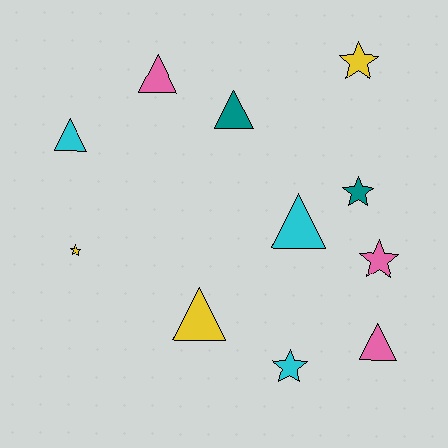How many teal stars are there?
There is 1 teal star.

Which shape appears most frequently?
Triangle, with 6 objects.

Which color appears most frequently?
Yellow, with 3 objects.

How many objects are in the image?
There are 11 objects.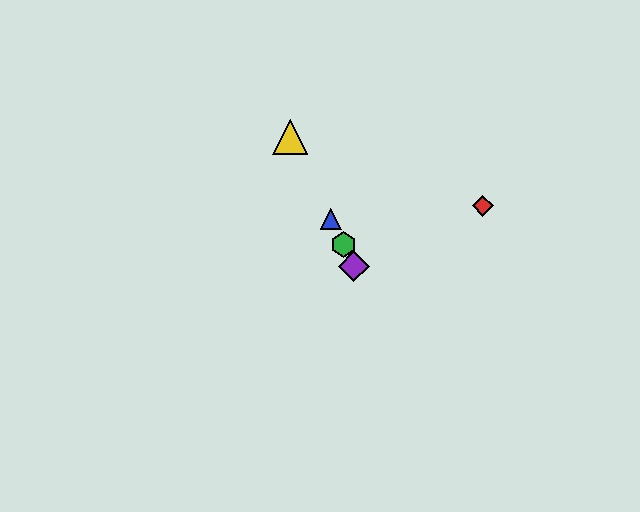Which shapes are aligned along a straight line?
The blue triangle, the green hexagon, the yellow triangle, the purple diamond are aligned along a straight line.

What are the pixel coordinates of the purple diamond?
The purple diamond is at (354, 266).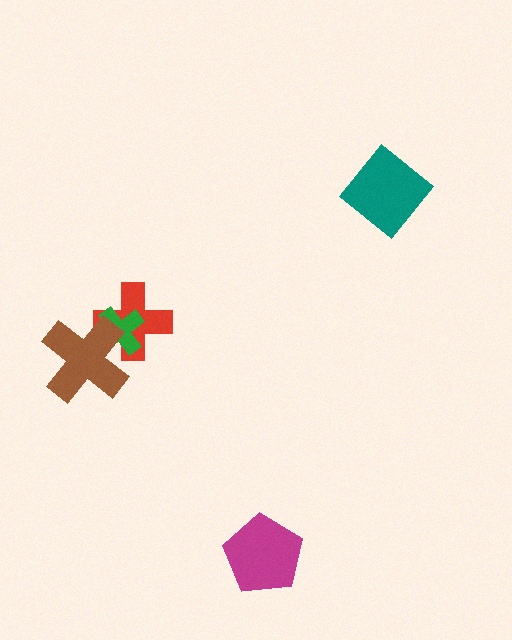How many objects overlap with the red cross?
2 objects overlap with the red cross.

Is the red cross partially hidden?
Yes, it is partially covered by another shape.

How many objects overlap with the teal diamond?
0 objects overlap with the teal diamond.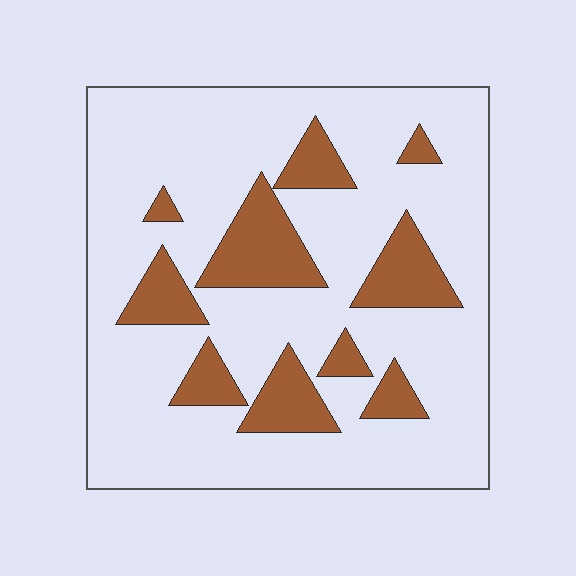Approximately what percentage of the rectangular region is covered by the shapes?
Approximately 20%.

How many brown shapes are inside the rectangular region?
10.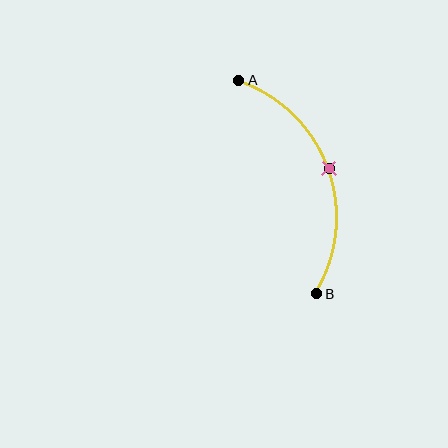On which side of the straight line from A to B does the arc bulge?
The arc bulges to the right of the straight line connecting A and B.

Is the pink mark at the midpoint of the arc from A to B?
Yes. The pink mark lies on the arc at equal arc-length from both A and B — it is the arc midpoint.